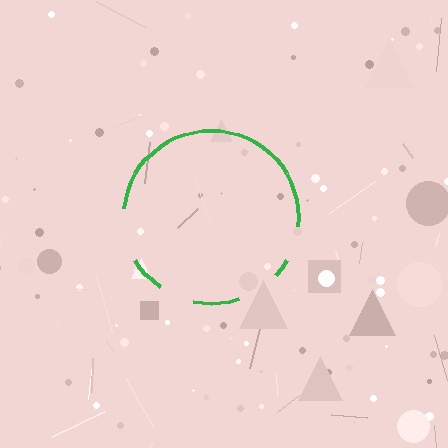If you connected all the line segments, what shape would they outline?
They would outline a circle.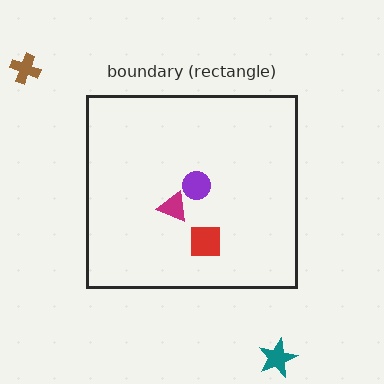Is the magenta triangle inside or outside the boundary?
Inside.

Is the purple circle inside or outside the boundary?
Inside.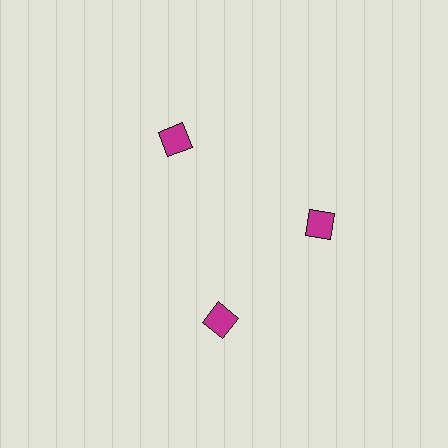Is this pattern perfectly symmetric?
No. The 3 magenta squares are arranged in a ring, but one element near the 7 o'clock position is rotated out of alignment along the ring, breaking the 3-fold rotational symmetry.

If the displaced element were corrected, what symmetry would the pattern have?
It would have 3-fold rotational symmetry — the pattern would map onto itself every 120 degrees.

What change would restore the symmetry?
The symmetry would be restored by rotating it back into even spacing with its neighbors so that all 3 squares sit at equal angles and equal distance from the center.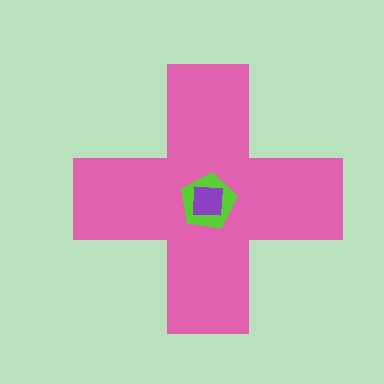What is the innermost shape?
The purple square.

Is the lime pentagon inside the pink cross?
Yes.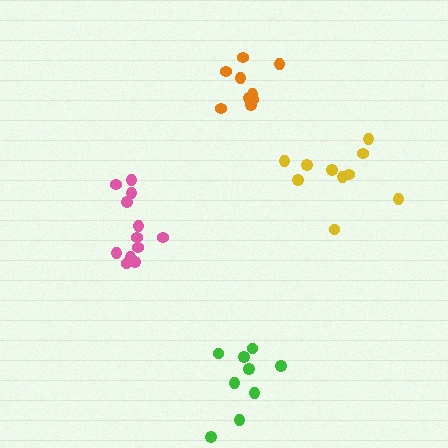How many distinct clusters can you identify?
There are 4 distinct clusters.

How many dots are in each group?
Group 1: 10 dots, Group 2: 9 dots, Group 3: 12 dots, Group 4: 9 dots (40 total).